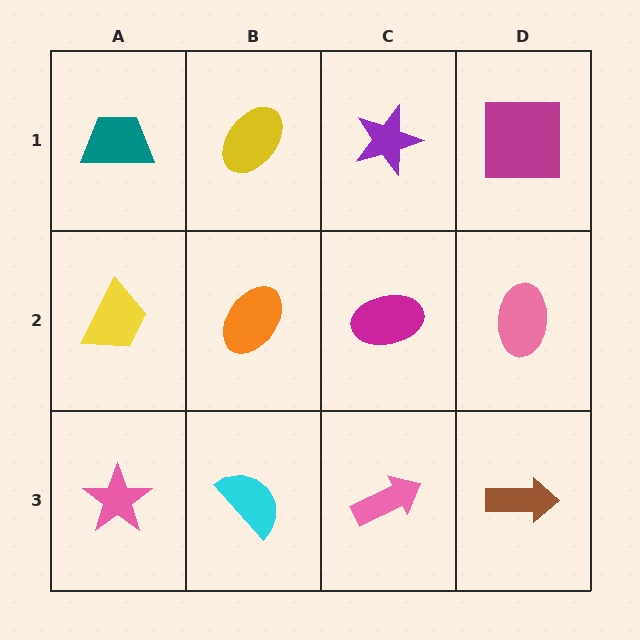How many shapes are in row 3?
4 shapes.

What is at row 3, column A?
A pink star.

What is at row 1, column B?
A yellow ellipse.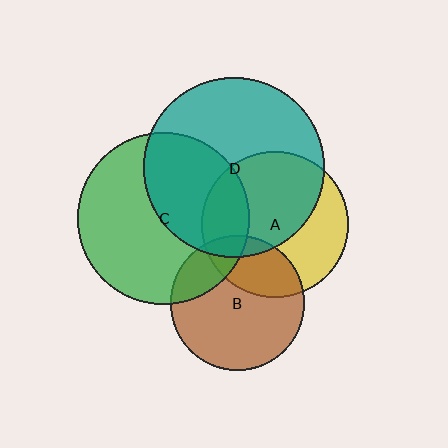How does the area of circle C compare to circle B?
Approximately 1.6 times.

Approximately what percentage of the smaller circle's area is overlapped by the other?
Approximately 20%.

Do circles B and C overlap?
Yes.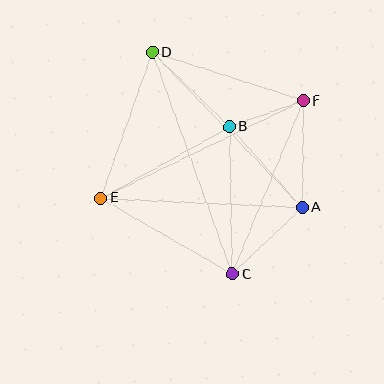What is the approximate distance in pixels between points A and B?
The distance between A and B is approximately 109 pixels.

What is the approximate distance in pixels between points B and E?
The distance between B and E is approximately 147 pixels.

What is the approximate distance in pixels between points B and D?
The distance between B and D is approximately 107 pixels.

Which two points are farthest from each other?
Points C and D are farthest from each other.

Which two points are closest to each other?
Points B and F are closest to each other.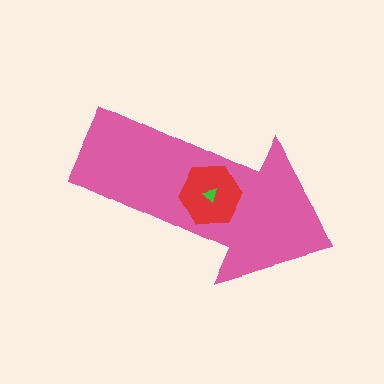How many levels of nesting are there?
3.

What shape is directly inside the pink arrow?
The red hexagon.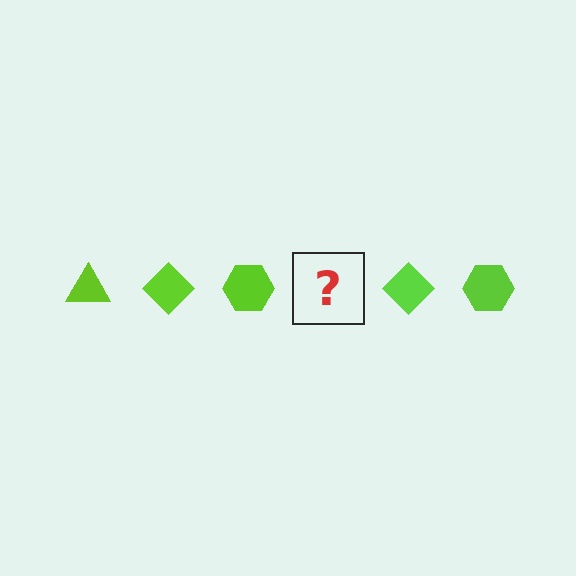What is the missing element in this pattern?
The missing element is a lime triangle.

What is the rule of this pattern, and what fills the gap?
The rule is that the pattern cycles through triangle, diamond, hexagon shapes in lime. The gap should be filled with a lime triangle.